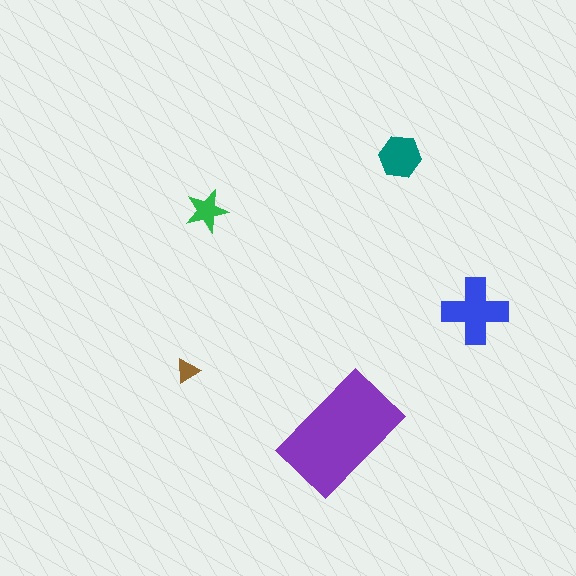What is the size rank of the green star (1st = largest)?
4th.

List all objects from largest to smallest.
The purple rectangle, the blue cross, the teal hexagon, the green star, the brown triangle.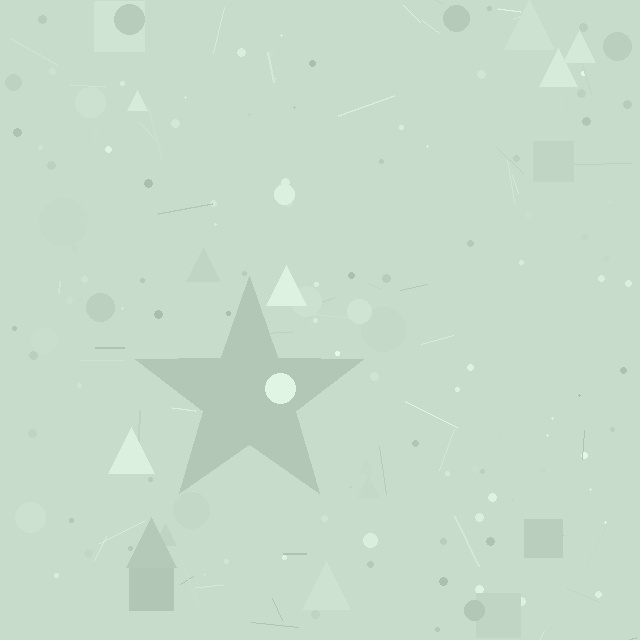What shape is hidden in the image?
A star is hidden in the image.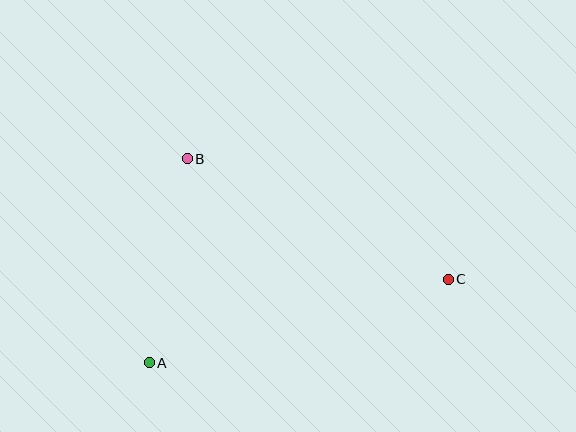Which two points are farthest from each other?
Points A and C are farthest from each other.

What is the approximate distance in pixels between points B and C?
The distance between B and C is approximately 287 pixels.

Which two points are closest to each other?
Points A and B are closest to each other.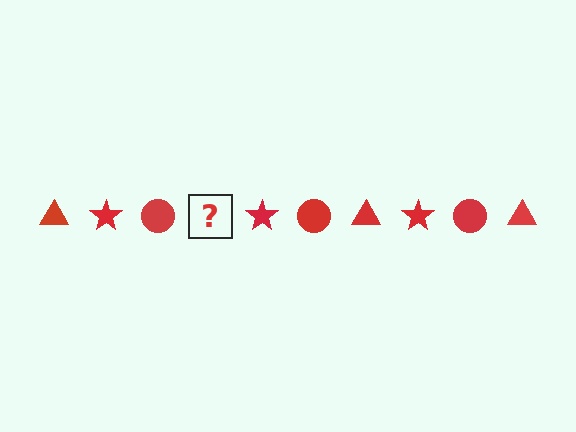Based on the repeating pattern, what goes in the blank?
The blank should be a red triangle.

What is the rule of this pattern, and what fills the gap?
The rule is that the pattern cycles through triangle, star, circle shapes in red. The gap should be filled with a red triangle.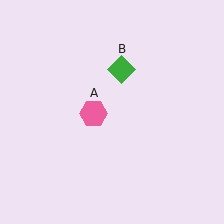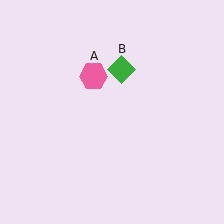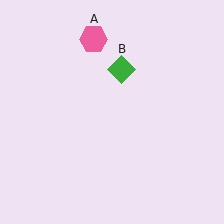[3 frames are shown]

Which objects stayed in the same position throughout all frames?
Green diamond (object B) remained stationary.